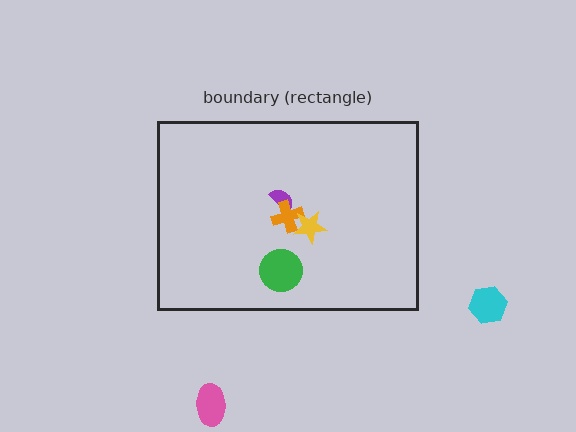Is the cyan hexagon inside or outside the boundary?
Outside.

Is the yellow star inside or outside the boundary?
Inside.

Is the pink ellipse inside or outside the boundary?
Outside.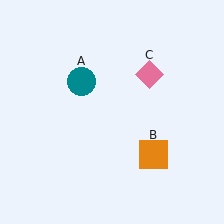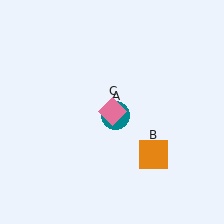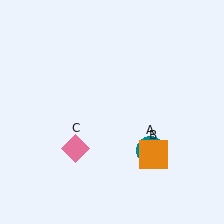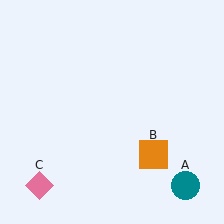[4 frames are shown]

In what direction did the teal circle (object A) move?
The teal circle (object A) moved down and to the right.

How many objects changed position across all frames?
2 objects changed position: teal circle (object A), pink diamond (object C).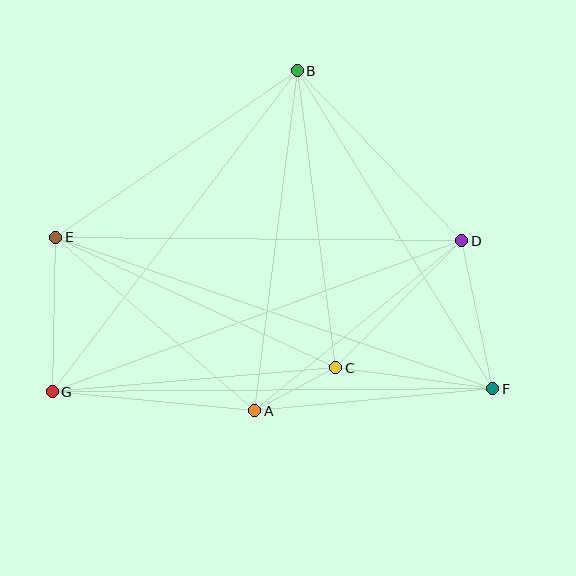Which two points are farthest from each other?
Points E and F are farthest from each other.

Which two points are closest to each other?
Points A and C are closest to each other.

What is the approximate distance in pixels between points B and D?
The distance between B and D is approximately 237 pixels.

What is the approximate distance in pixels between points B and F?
The distance between B and F is approximately 373 pixels.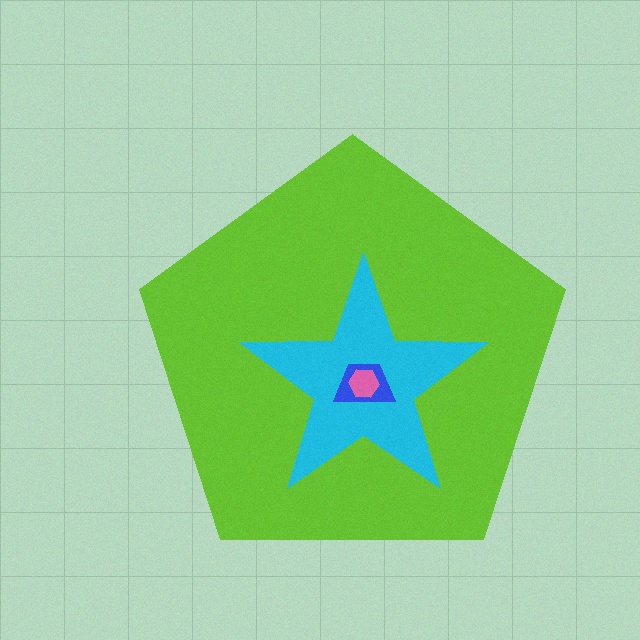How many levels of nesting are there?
4.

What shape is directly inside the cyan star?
The blue trapezoid.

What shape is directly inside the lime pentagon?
The cyan star.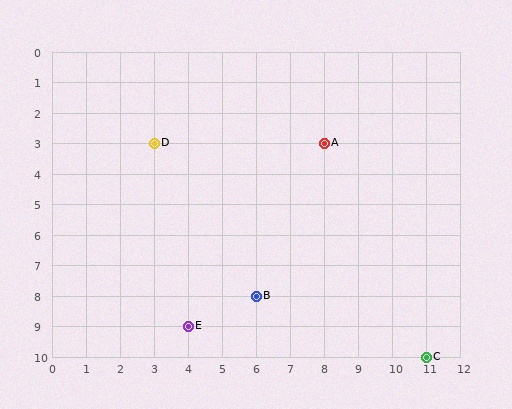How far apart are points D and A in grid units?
Points D and A are 5 columns apart.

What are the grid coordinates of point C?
Point C is at grid coordinates (11, 10).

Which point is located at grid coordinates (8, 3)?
Point A is at (8, 3).